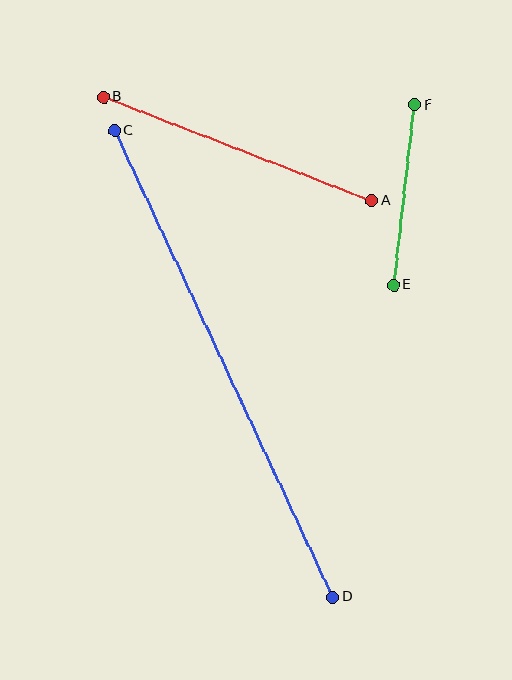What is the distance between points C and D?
The distance is approximately 515 pixels.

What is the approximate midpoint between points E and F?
The midpoint is at approximately (404, 195) pixels.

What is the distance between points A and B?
The distance is approximately 287 pixels.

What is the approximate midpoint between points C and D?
The midpoint is at approximately (224, 364) pixels.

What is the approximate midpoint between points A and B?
The midpoint is at approximately (237, 149) pixels.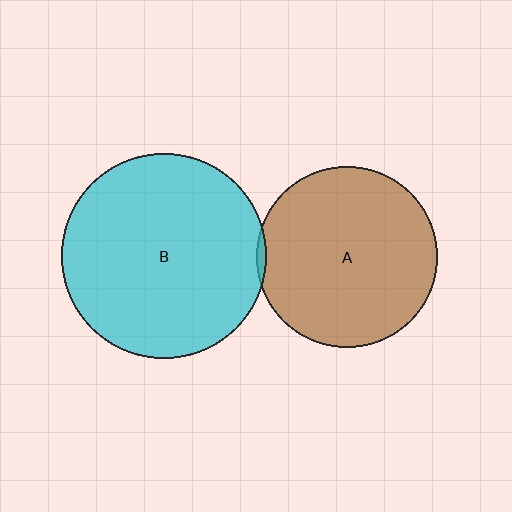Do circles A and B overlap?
Yes.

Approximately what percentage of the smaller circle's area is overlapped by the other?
Approximately 5%.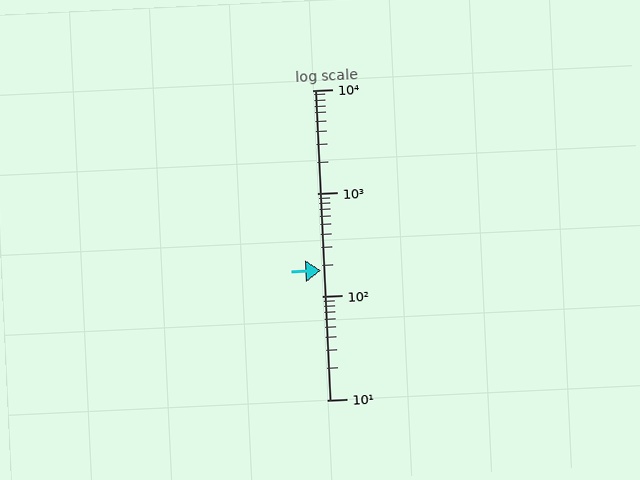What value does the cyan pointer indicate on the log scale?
The pointer indicates approximately 180.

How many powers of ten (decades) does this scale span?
The scale spans 3 decades, from 10 to 10000.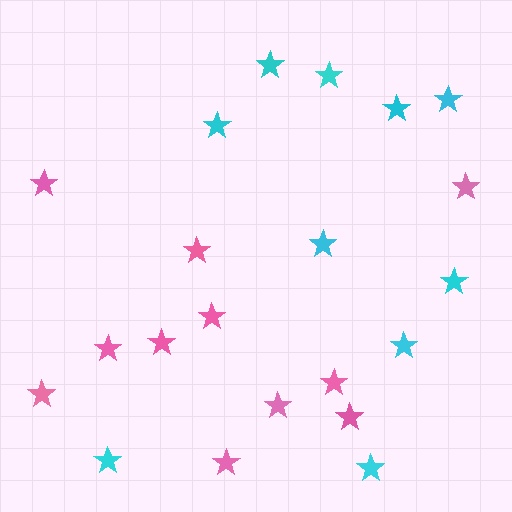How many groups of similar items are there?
There are 2 groups: one group of cyan stars (10) and one group of pink stars (11).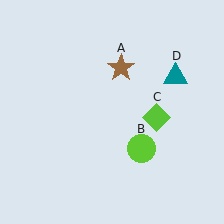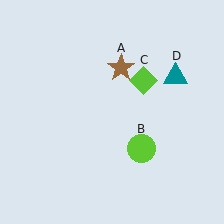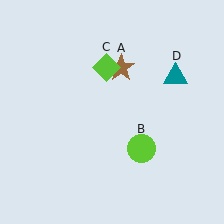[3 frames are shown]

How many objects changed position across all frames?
1 object changed position: lime diamond (object C).